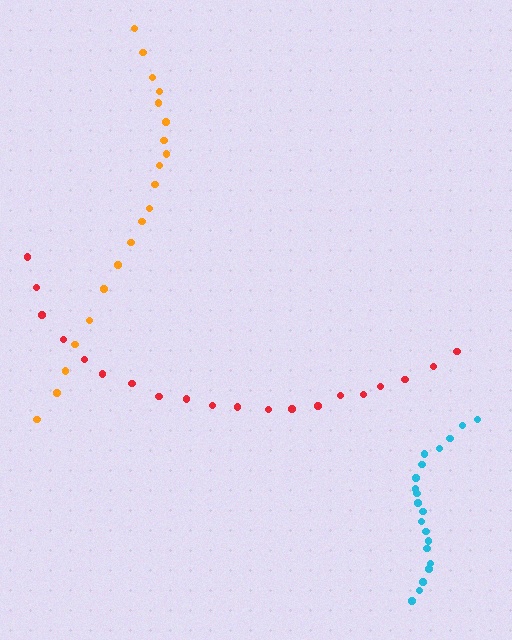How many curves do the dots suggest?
There are 3 distinct paths.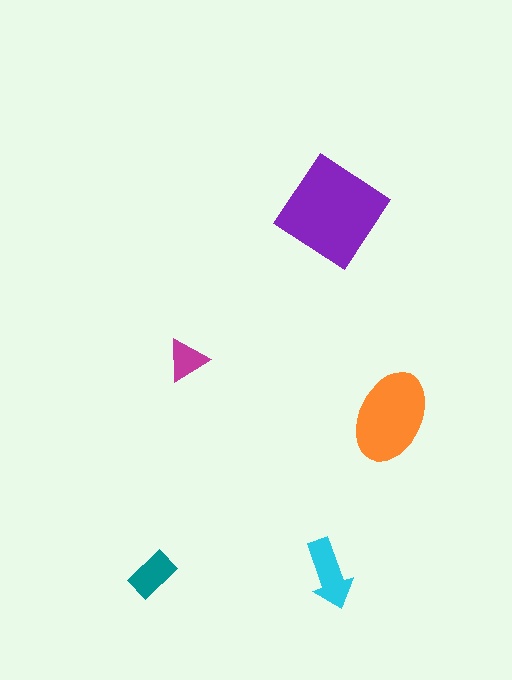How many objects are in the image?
There are 5 objects in the image.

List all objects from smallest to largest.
The magenta triangle, the teal rectangle, the cyan arrow, the orange ellipse, the purple diamond.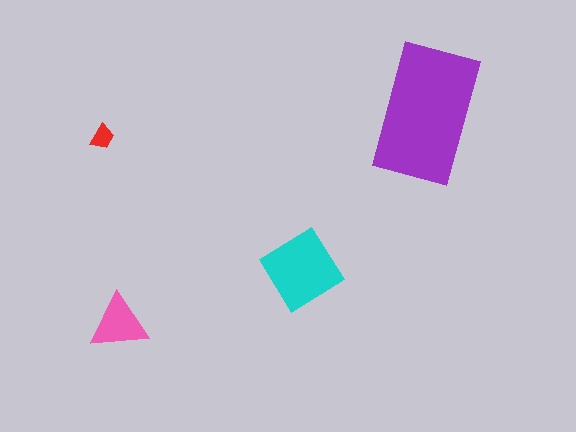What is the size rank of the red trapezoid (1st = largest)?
4th.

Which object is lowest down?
The pink triangle is bottommost.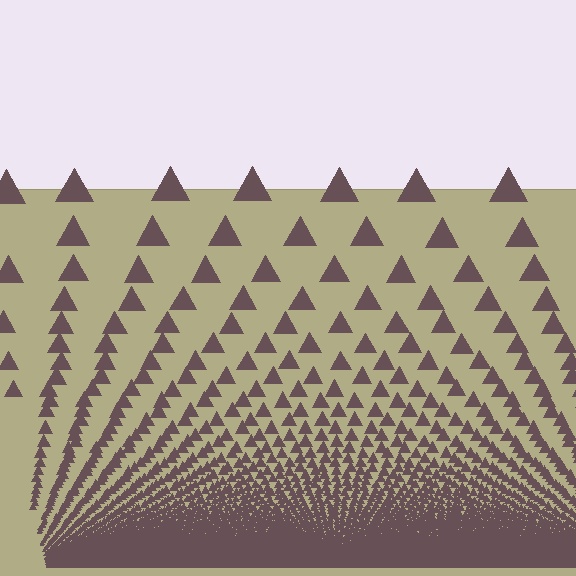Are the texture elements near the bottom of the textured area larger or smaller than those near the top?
Smaller. The gradient is inverted — elements near the bottom are smaller and denser.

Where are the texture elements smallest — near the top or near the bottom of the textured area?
Near the bottom.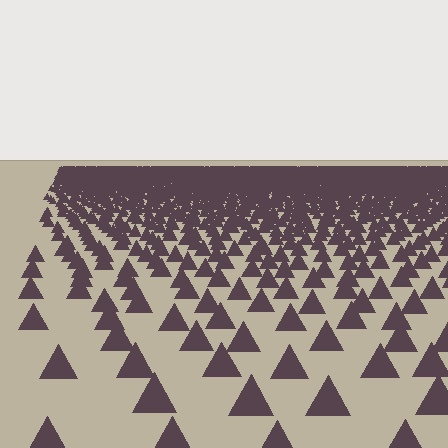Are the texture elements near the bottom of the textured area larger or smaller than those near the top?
Larger. Near the bottom, elements are closer to the viewer and appear at a bigger on-screen size.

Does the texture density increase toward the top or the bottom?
Density increases toward the top.